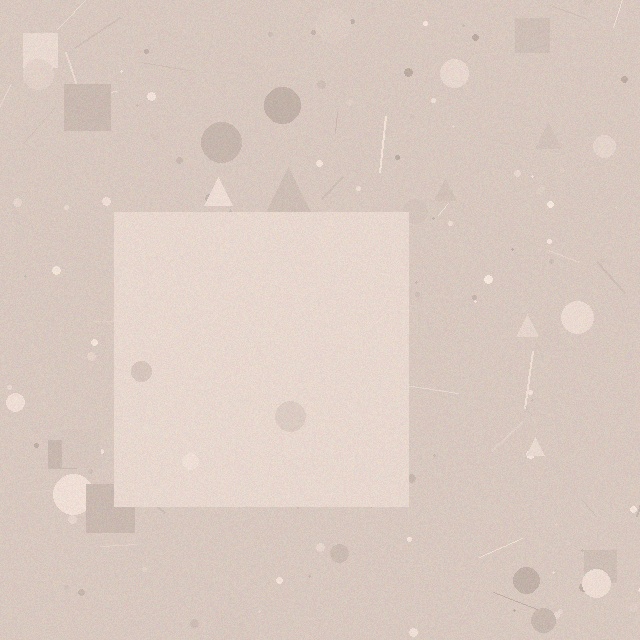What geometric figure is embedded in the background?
A square is embedded in the background.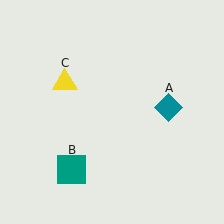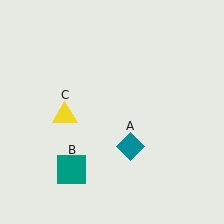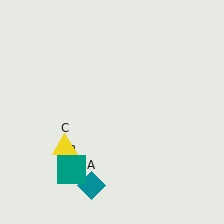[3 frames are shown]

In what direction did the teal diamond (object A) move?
The teal diamond (object A) moved down and to the left.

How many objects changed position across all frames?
2 objects changed position: teal diamond (object A), yellow triangle (object C).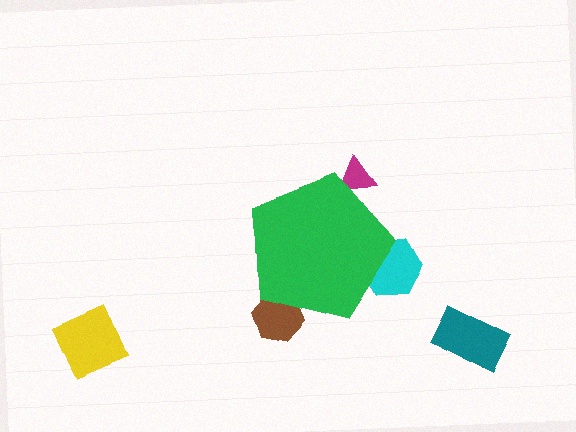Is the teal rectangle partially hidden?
No, the teal rectangle is fully visible.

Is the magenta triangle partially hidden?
Yes, the magenta triangle is partially hidden behind the green pentagon.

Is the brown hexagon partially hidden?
Yes, the brown hexagon is partially hidden behind the green pentagon.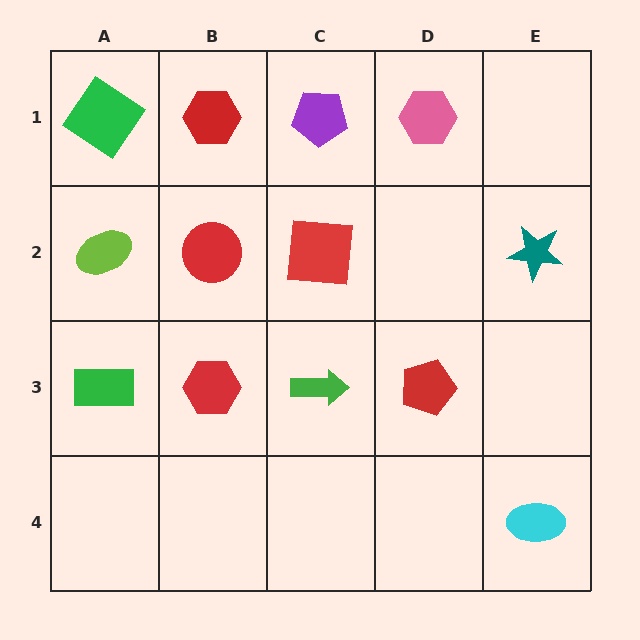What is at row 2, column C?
A red square.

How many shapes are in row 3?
4 shapes.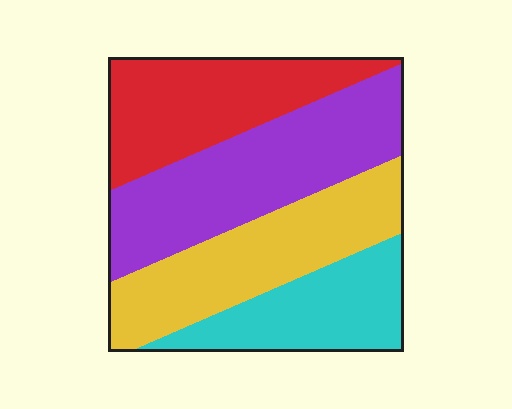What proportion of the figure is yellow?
Yellow covers about 25% of the figure.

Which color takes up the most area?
Purple, at roughly 30%.